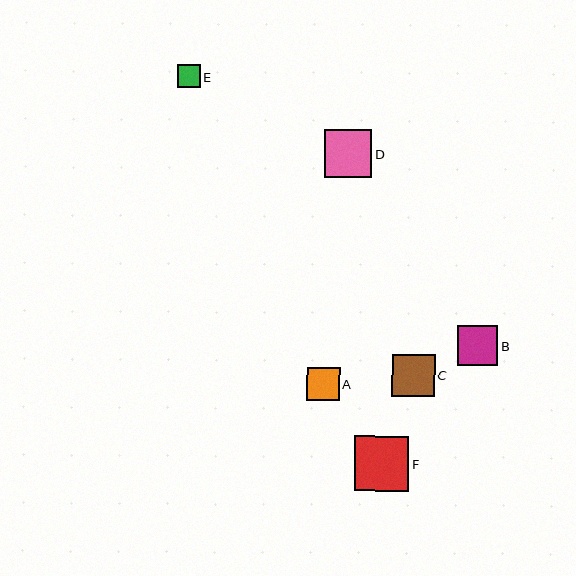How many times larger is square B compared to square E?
Square B is approximately 1.7 times the size of square E.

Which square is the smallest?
Square E is the smallest with a size of approximately 23 pixels.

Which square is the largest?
Square F is the largest with a size of approximately 55 pixels.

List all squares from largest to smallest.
From largest to smallest: F, D, C, B, A, E.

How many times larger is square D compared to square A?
Square D is approximately 1.4 times the size of square A.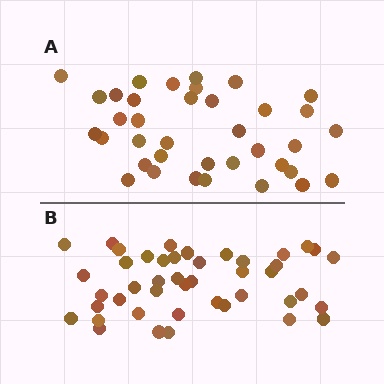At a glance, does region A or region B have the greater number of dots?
Region B (the bottom region) has more dots.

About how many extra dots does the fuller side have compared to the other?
Region B has roughly 8 or so more dots than region A.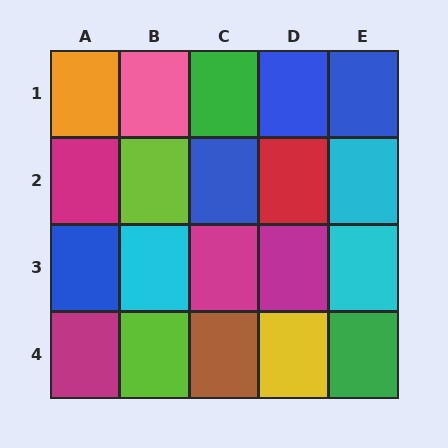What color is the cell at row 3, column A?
Blue.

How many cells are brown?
1 cell is brown.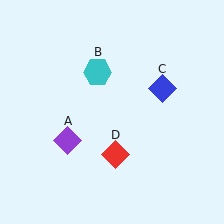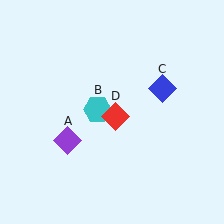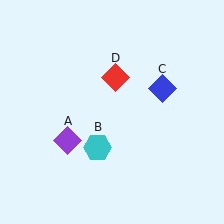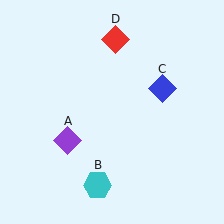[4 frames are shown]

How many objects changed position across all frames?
2 objects changed position: cyan hexagon (object B), red diamond (object D).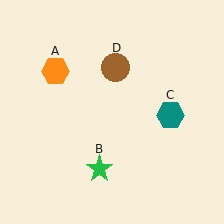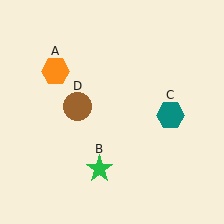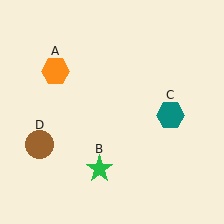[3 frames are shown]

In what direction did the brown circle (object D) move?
The brown circle (object D) moved down and to the left.